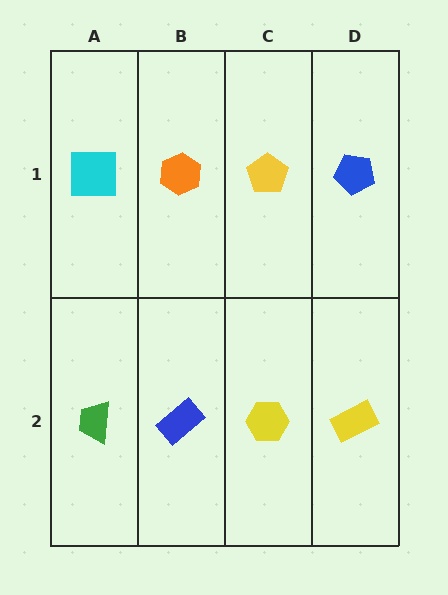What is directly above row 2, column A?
A cyan square.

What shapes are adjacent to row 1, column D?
A yellow rectangle (row 2, column D), a yellow pentagon (row 1, column C).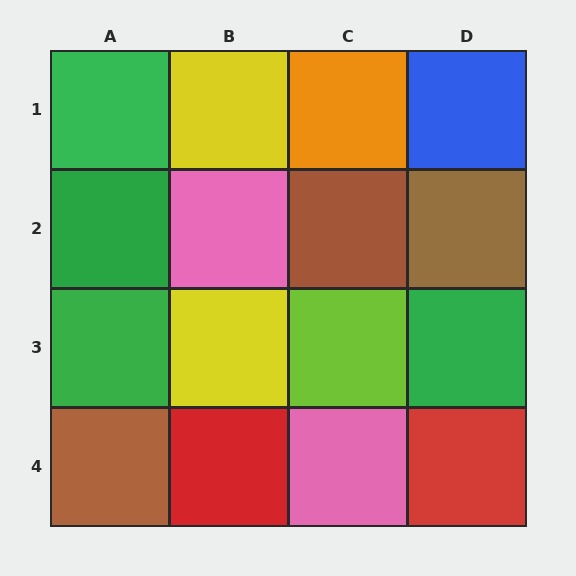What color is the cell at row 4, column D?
Red.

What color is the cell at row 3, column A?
Green.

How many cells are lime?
1 cell is lime.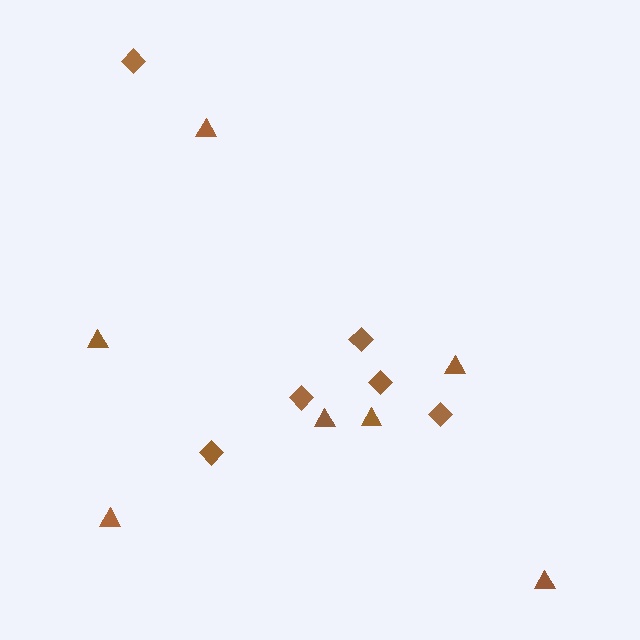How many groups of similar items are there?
There are 2 groups: one group of diamonds (6) and one group of triangles (7).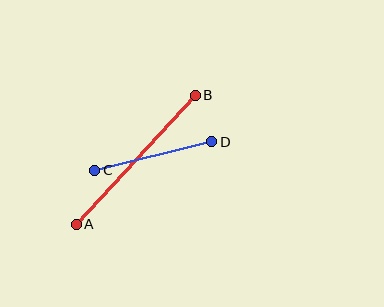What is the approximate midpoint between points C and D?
The midpoint is at approximately (153, 156) pixels.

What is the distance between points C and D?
The distance is approximately 120 pixels.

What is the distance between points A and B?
The distance is approximately 175 pixels.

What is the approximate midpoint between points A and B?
The midpoint is at approximately (136, 160) pixels.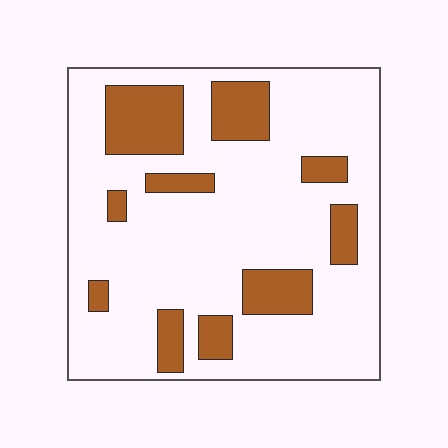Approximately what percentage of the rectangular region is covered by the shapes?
Approximately 20%.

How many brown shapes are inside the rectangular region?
10.